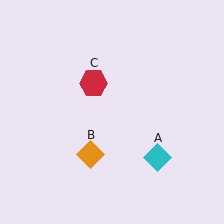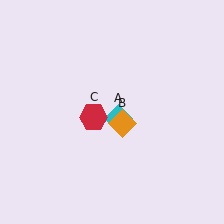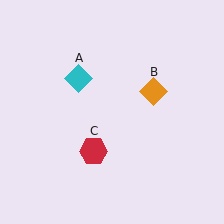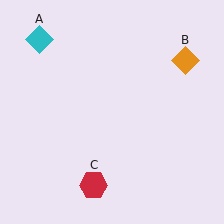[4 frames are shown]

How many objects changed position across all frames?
3 objects changed position: cyan diamond (object A), orange diamond (object B), red hexagon (object C).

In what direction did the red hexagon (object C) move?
The red hexagon (object C) moved down.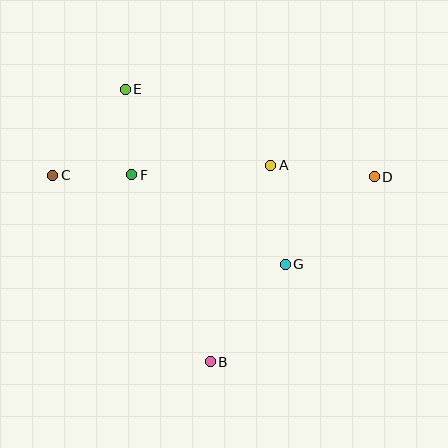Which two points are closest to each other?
Points C and F are closest to each other.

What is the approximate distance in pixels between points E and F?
The distance between E and F is approximately 86 pixels.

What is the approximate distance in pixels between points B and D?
The distance between B and D is approximately 247 pixels.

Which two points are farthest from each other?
Points C and D are farthest from each other.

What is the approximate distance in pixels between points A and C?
The distance between A and C is approximately 218 pixels.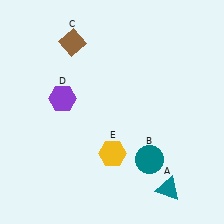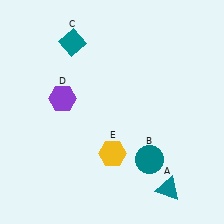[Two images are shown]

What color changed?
The diamond (C) changed from brown in Image 1 to teal in Image 2.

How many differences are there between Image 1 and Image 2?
There is 1 difference between the two images.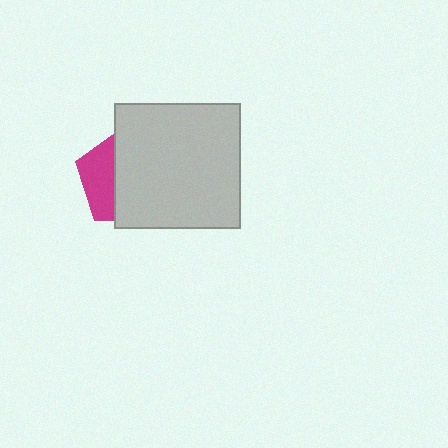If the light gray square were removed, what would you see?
You would see the complete magenta pentagon.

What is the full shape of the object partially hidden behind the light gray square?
The partially hidden object is a magenta pentagon.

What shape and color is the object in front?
The object in front is a light gray square.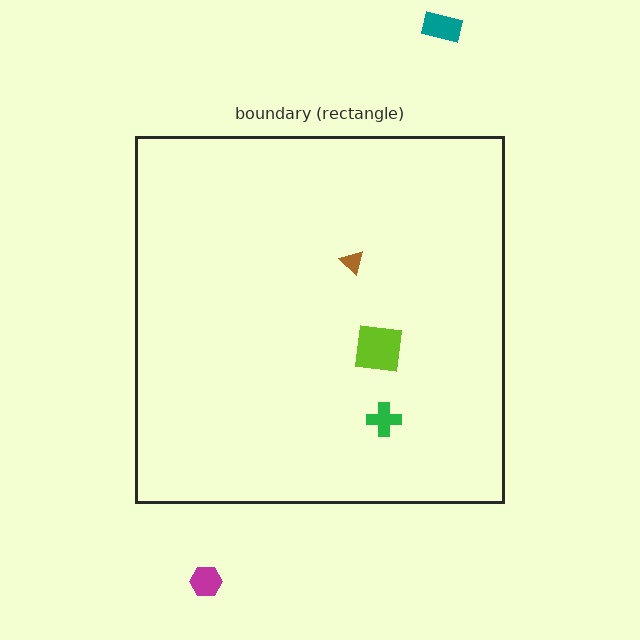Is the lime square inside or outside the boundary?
Inside.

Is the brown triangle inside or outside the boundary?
Inside.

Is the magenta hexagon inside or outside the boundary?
Outside.